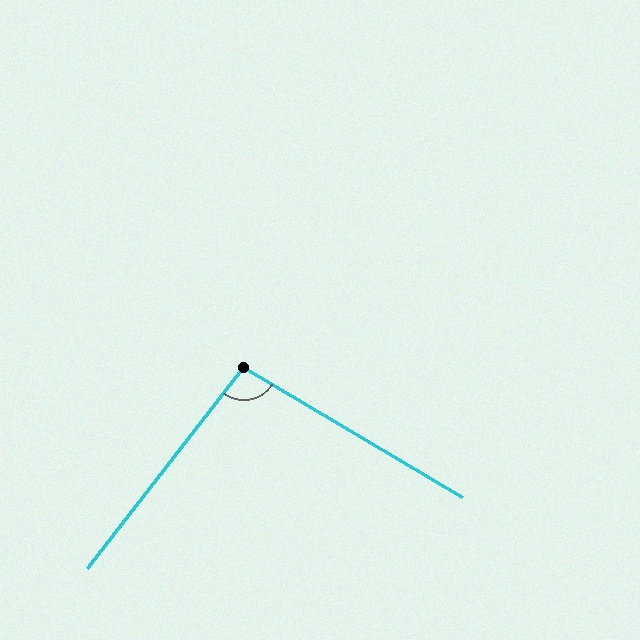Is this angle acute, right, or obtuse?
It is obtuse.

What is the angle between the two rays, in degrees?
Approximately 97 degrees.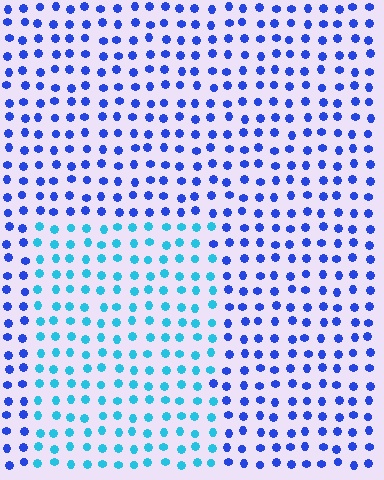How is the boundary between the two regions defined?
The boundary is defined purely by a slight shift in hue (about 41 degrees). Spacing, size, and orientation are identical on both sides.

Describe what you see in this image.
The image is filled with small blue elements in a uniform arrangement. A rectangle-shaped region is visible where the elements are tinted to a slightly different hue, forming a subtle color boundary.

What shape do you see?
I see a rectangle.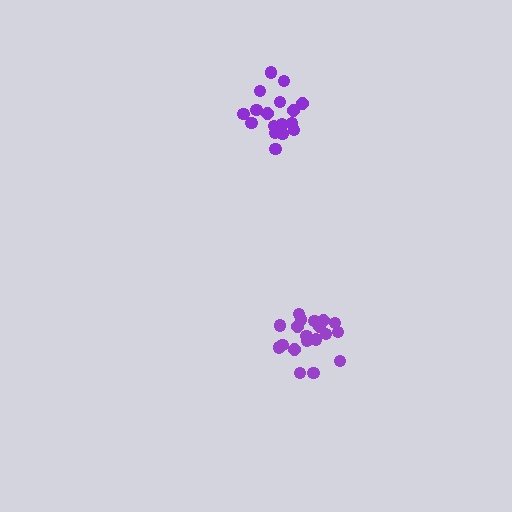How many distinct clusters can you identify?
There are 2 distinct clusters.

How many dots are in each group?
Group 1: 20 dots, Group 2: 17 dots (37 total).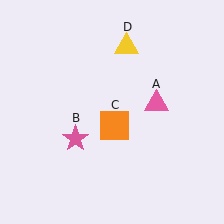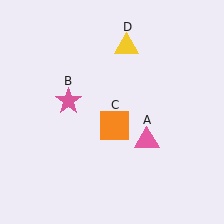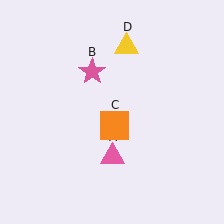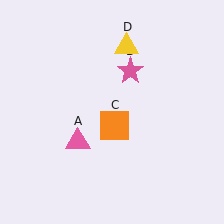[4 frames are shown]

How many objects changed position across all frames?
2 objects changed position: pink triangle (object A), pink star (object B).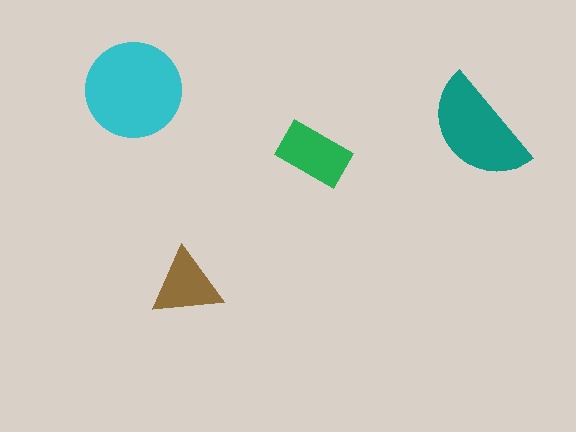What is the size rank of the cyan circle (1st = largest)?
1st.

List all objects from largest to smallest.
The cyan circle, the teal semicircle, the green rectangle, the brown triangle.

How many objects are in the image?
There are 4 objects in the image.